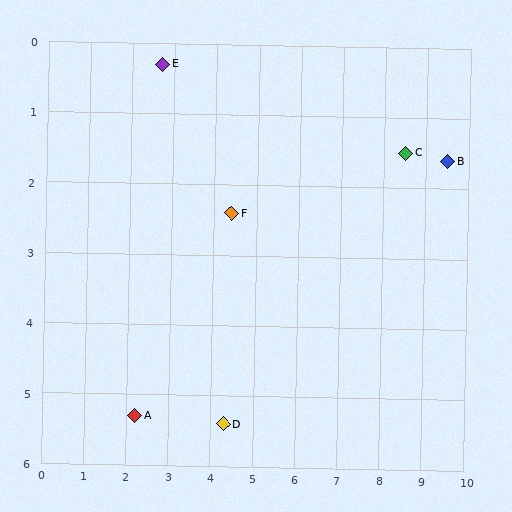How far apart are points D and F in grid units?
Points D and F are about 3.0 grid units apart.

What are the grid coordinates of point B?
Point B is at approximately (9.5, 1.6).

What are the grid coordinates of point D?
Point D is at approximately (4.3, 5.4).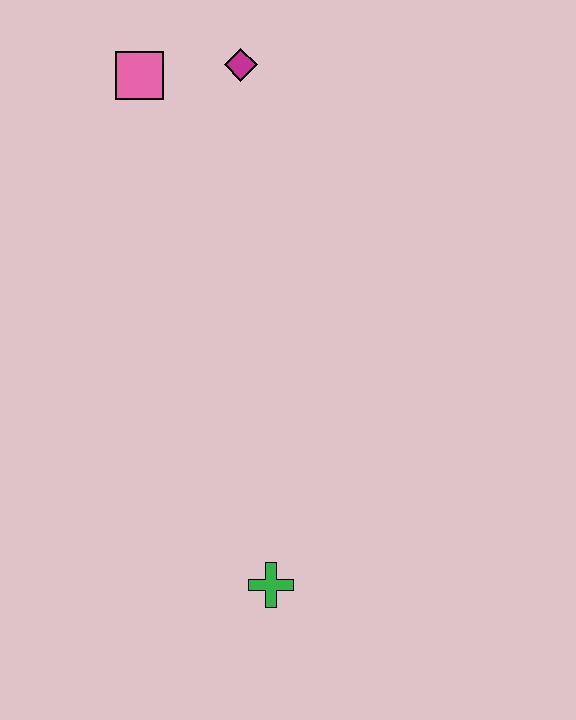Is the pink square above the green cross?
Yes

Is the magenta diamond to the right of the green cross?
No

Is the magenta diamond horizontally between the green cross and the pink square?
Yes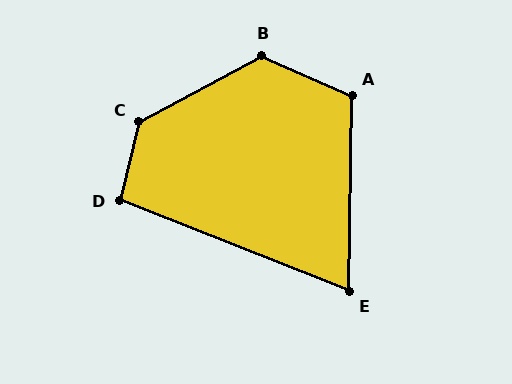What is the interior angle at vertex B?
Approximately 128 degrees (obtuse).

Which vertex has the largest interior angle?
C, at approximately 132 degrees.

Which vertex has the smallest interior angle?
E, at approximately 69 degrees.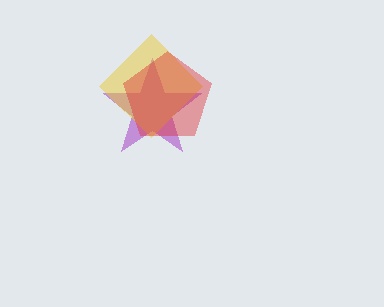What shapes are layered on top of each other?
The layered shapes are: a purple star, a yellow diamond, a red pentagon.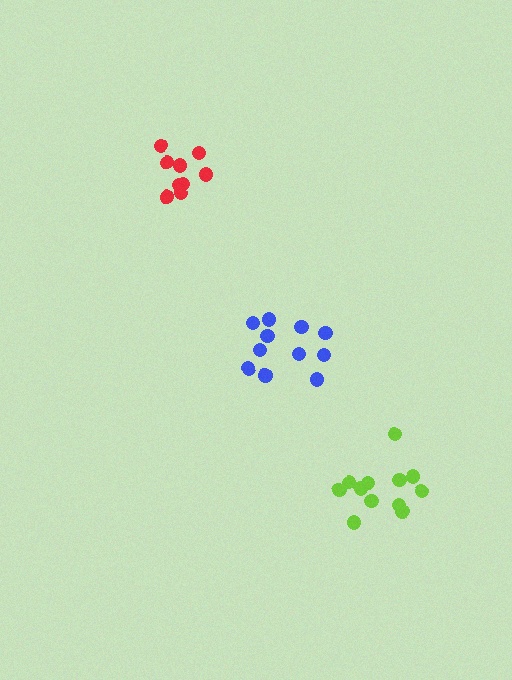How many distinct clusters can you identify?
There are 3 distinct clusters.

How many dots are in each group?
Group 1: 11 dots, Group 2: 9 dots, Group 3: 12 dots (32 total).